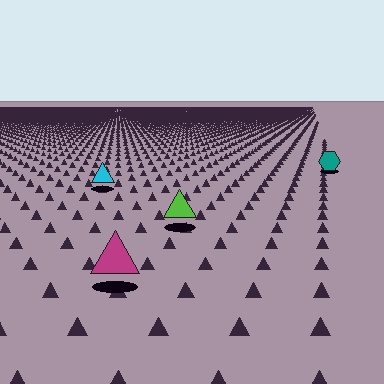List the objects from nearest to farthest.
From nearest to farthest: the magenta triangle, the lime triangle, the cyan triangle, the teal hexagon.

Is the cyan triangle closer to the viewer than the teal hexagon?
Yes. The cyan triangle is closer — you can tell from the texture gradient: the ground texture is coarser near it.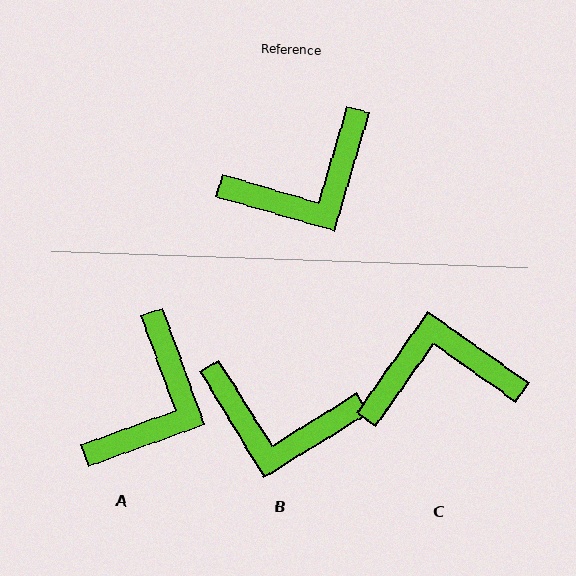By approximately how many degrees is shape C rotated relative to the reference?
Approximately 161 degrees counter-clockwise.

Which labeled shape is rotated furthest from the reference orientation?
C, about 161 degrees away.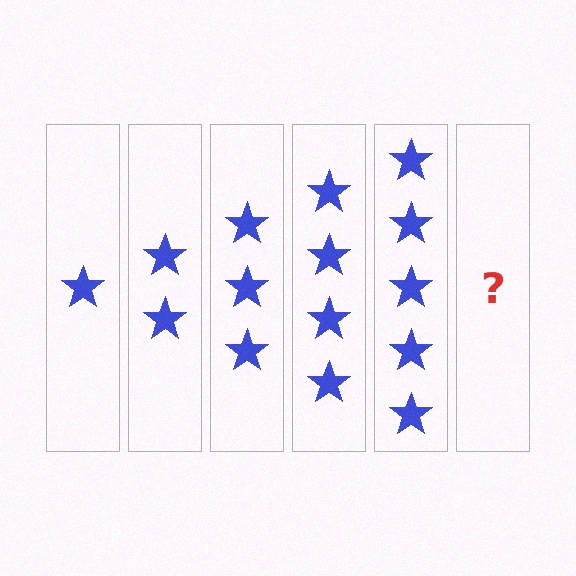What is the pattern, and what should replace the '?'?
The pattern is that each step adds one more star. The '?' should be 6 stars.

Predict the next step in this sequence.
The next step is 6 stars.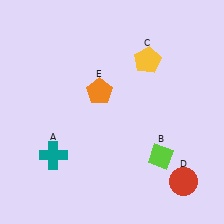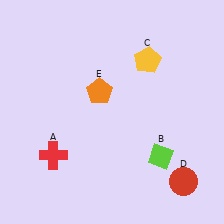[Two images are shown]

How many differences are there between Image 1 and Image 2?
There is 1 difference between the two images.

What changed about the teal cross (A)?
In Image 1, A is teal. In Image 2, it changed to red.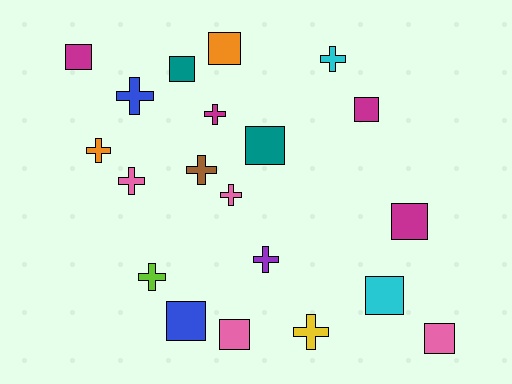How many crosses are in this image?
There are 10 crosses.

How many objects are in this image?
There are 20 objects.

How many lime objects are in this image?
There is 1 lime object.